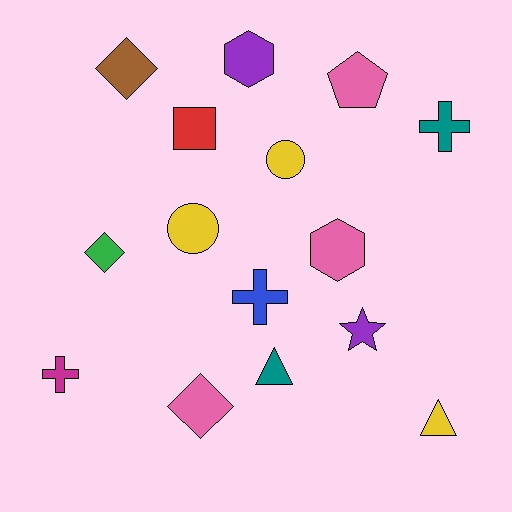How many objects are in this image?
There are 15 objects.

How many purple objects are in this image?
There are 2 purple objects.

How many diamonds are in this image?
There are 3 diamonds.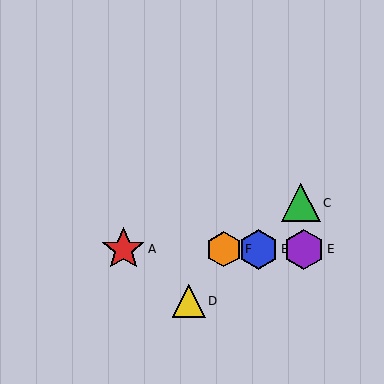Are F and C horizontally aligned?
No, F is at y≈249 and C is at y≈203.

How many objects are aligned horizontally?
4 objects (A, B, E, F) are aligned horizontally.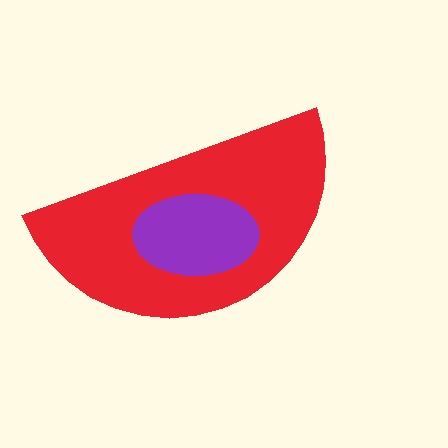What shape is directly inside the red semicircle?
The purple ellipse.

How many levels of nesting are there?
2.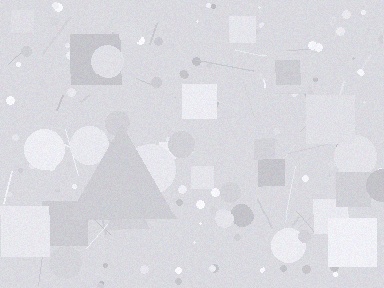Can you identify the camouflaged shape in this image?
The camouflaged shape is a triangle.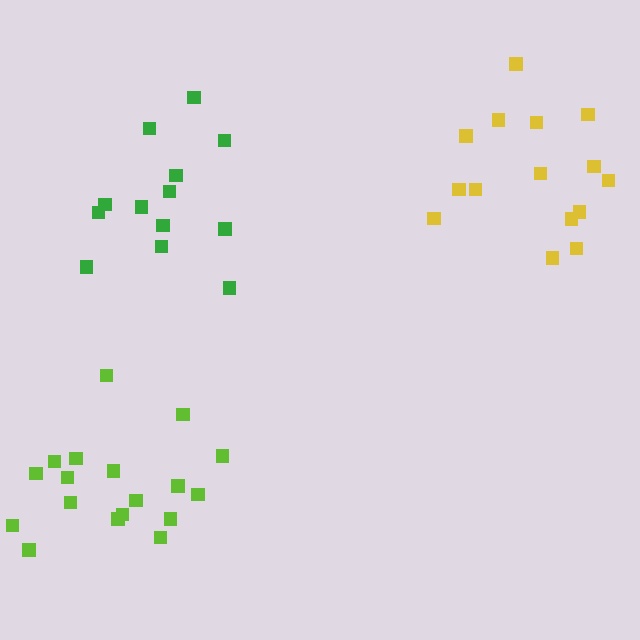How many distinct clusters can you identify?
There are 3 distinct clusters.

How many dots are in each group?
Group 1: 18 dots, Group 2: 13 dots, Group 3: 15 dots (46 total).